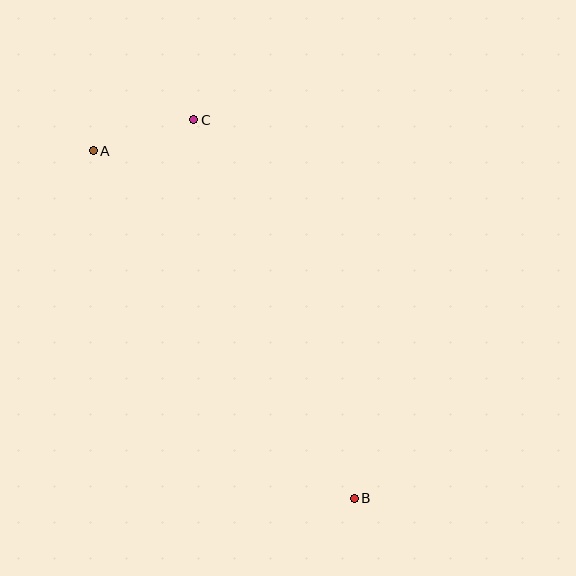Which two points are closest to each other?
Points A and C are closest to each other.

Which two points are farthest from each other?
Points A and B are farthest from each other.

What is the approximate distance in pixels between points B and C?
The distance between B and C is approximately 411 pixels.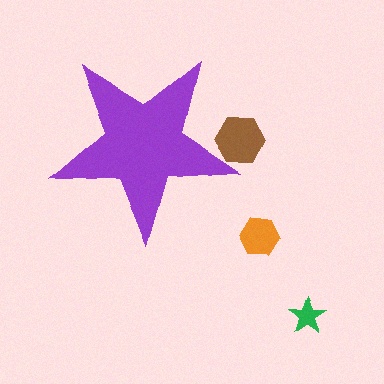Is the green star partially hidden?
No, the green star is fully visible.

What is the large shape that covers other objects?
A purple star.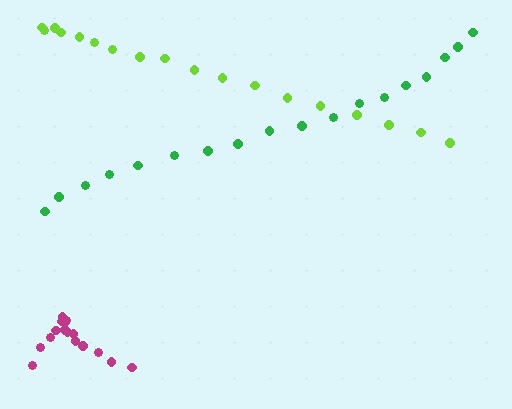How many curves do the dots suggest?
There are 3 distinct paths.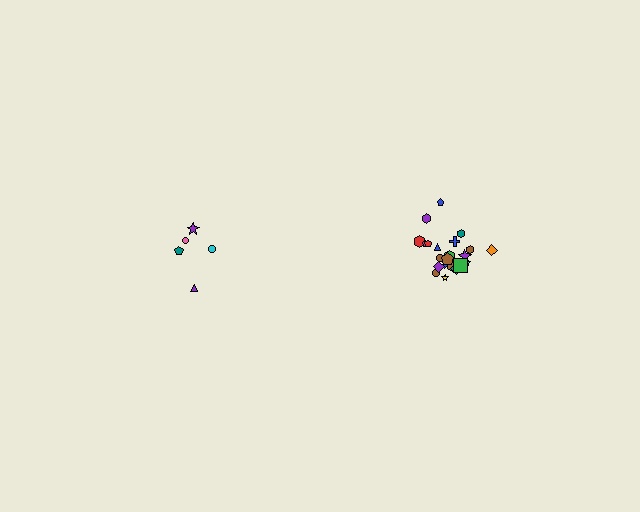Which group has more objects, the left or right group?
The right group.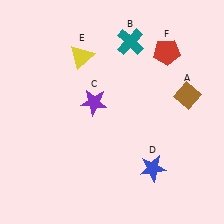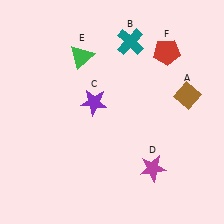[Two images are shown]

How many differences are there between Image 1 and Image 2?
There are 2 differences between the two images.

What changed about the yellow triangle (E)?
In Image 1, E is yellow. In Image 2, it changed to green.